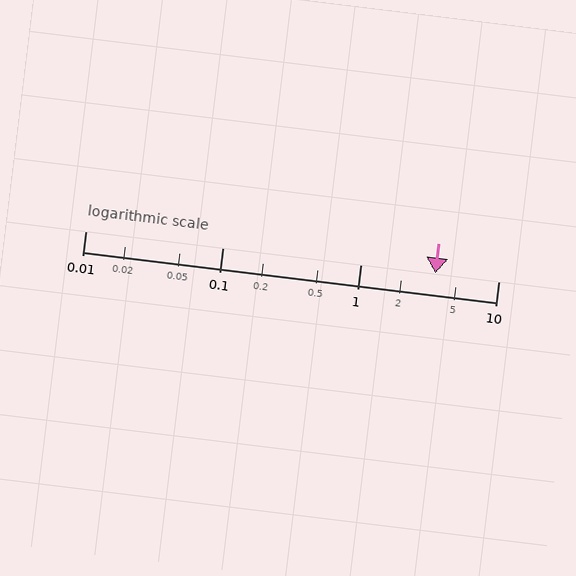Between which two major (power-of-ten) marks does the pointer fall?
The pointer is between 1 and 10.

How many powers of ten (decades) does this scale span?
The scale spans 3 decades, from 0.01 to 10.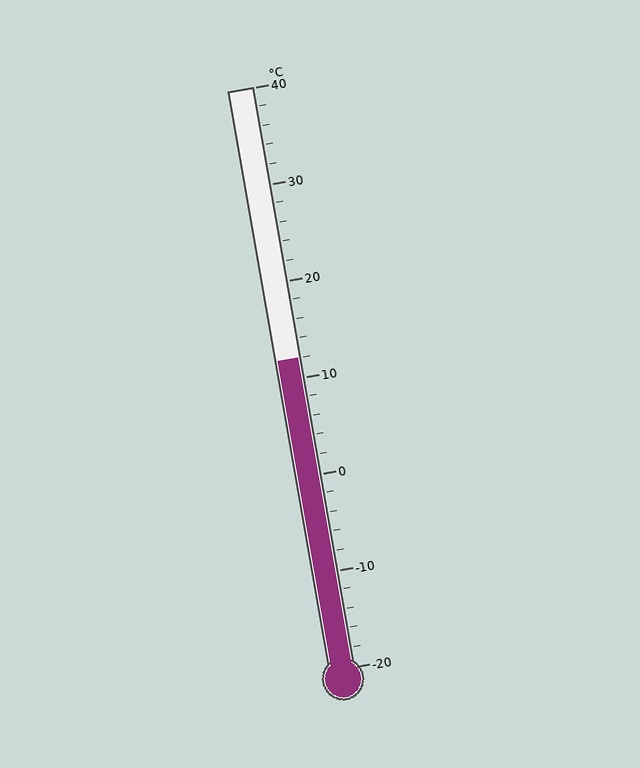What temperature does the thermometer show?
The thermometer shows approximately 12°C.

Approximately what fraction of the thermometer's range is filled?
The thermometer is filled to approximately 55% of its range.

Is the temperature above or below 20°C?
The temperature is below 20°C.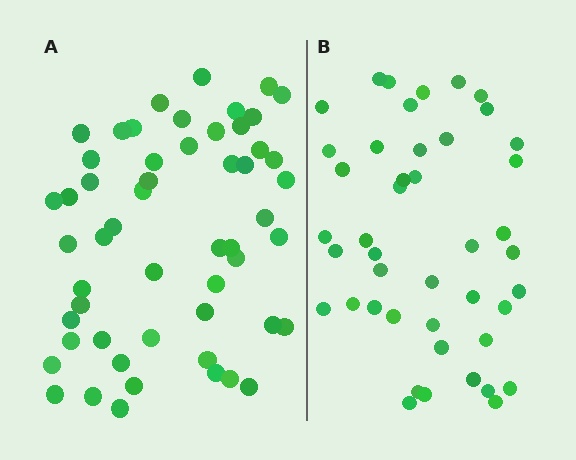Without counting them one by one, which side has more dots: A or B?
Region A (the left region) has more dots.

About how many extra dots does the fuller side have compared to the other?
Region A has roughly 10 or so more dots than region B.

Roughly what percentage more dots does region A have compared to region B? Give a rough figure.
About 25% more.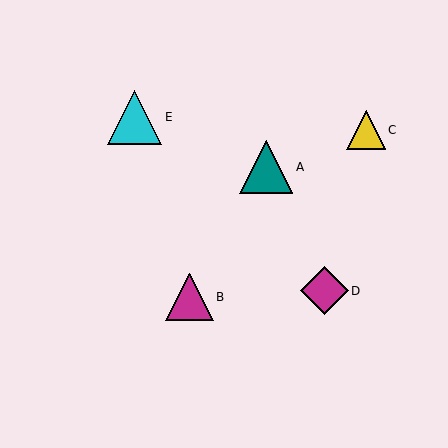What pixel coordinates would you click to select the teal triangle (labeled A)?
Click at (266, 167) to select the teal triangle A.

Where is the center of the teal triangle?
The center of the teal triangle is at (266, 167).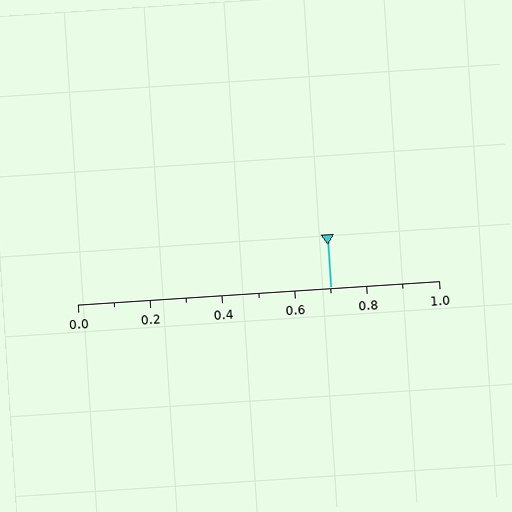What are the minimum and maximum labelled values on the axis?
The axis runs from 0.0 to 1.0.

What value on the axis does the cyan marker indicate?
The marker indicates approximately 0.7.